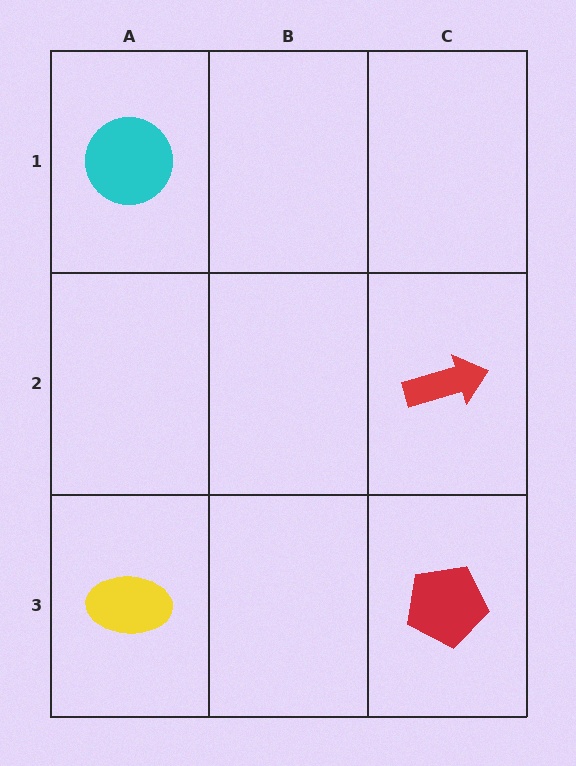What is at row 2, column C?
A red arrow.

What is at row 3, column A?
A yellow ellipse.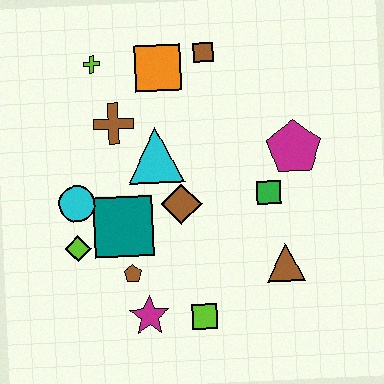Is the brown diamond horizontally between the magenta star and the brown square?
Yes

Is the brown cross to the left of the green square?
Yes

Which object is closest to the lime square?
The magenta star is closest to the lime square.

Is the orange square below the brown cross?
No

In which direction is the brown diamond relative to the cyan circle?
The brown diamond is to the right of the cyan circle.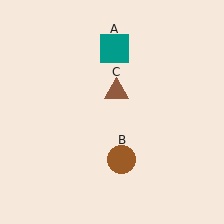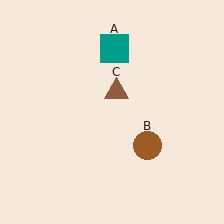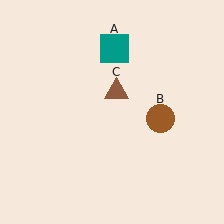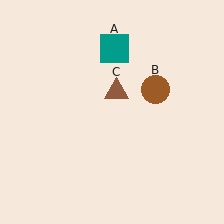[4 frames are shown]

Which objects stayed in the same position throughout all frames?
Teal square (object A) and brown triangle (object C) remained stationary.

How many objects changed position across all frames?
1 object changed position: brown circle (object B).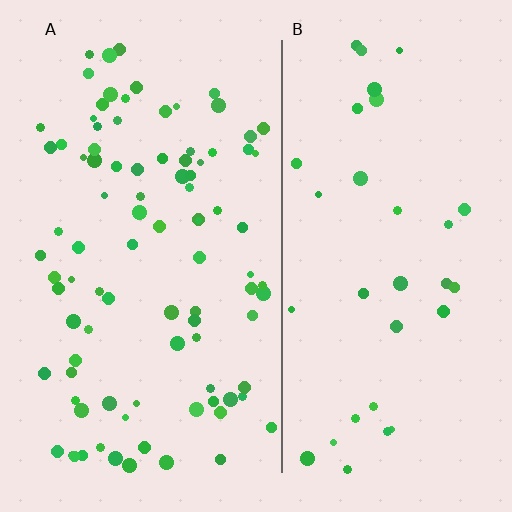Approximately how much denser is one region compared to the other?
Approximately 2.7× — region A over region B.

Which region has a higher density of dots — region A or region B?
A (the left).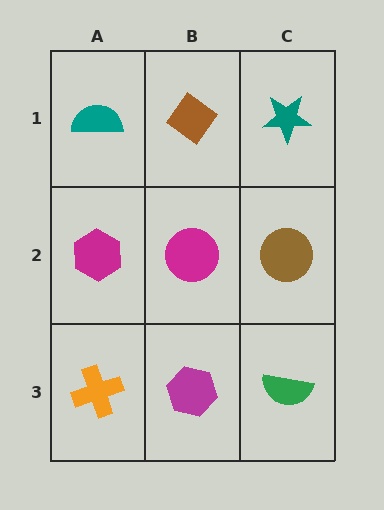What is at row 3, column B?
A magenta hexagon.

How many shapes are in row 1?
3 shapes.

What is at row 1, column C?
A teal star.